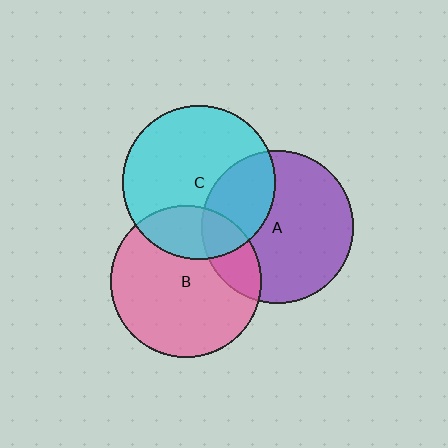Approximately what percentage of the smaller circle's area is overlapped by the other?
Approximately 25%.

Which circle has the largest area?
Circle C (cyan).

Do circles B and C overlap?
Yes.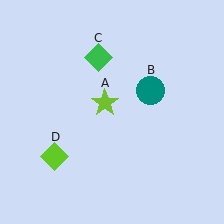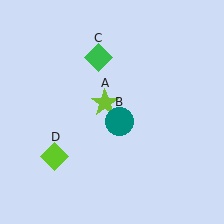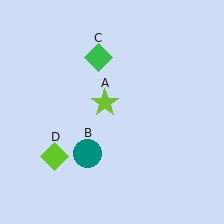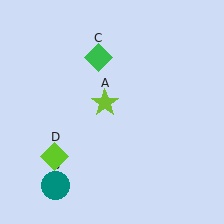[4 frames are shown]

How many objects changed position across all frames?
1 object changed position: teal circle (object B).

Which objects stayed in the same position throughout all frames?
Lime star (object A) and green diamond (object C) and lime diamond (object D) remained stationary.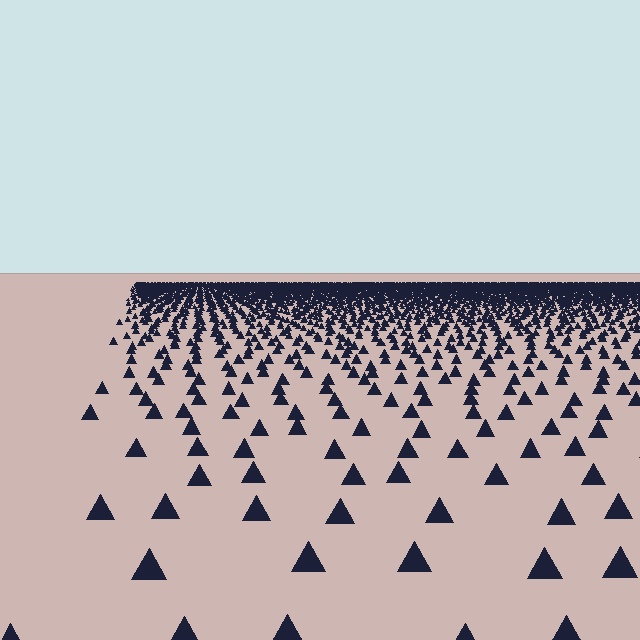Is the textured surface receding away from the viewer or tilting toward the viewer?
The surface is receding away from the viewer. Texture elements get smaller and denser toward the top.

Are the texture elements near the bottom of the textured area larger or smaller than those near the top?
Larger. Near the bottom, elements are closer to the viewer and appear at a bigger on-screen size.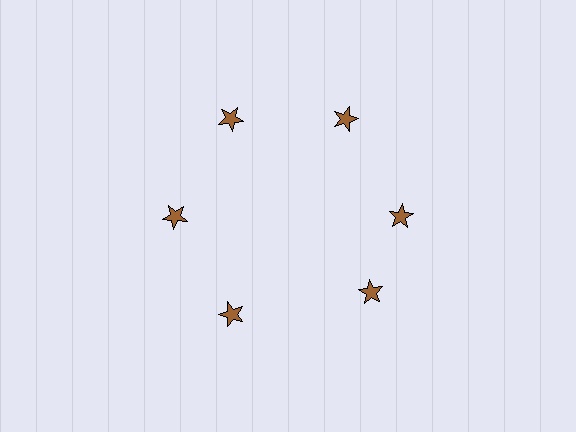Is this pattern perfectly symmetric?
No. The 6 brown stars are arranged in a ring, but one element near the 5 o'clock position is rotated out of alignment along the ring, breaking the 6-fold rotational symmetry.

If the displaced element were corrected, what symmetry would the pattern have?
It would have 6-fold rotational symmetry — the pattern would map onto itself every 60 degrees.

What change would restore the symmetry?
The symmetry would be restored by rotating it back into even spacing with its neighbors so that all 6 stars sit at equal angles and equal distance from the center.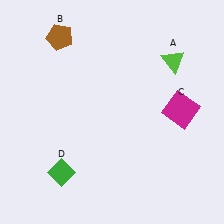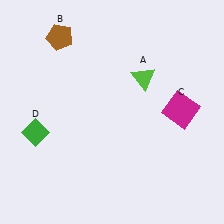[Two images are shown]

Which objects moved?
The objects that moved are: the lime triangle (A), the green diamond (D).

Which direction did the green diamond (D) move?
The green diamond (D) moved up.